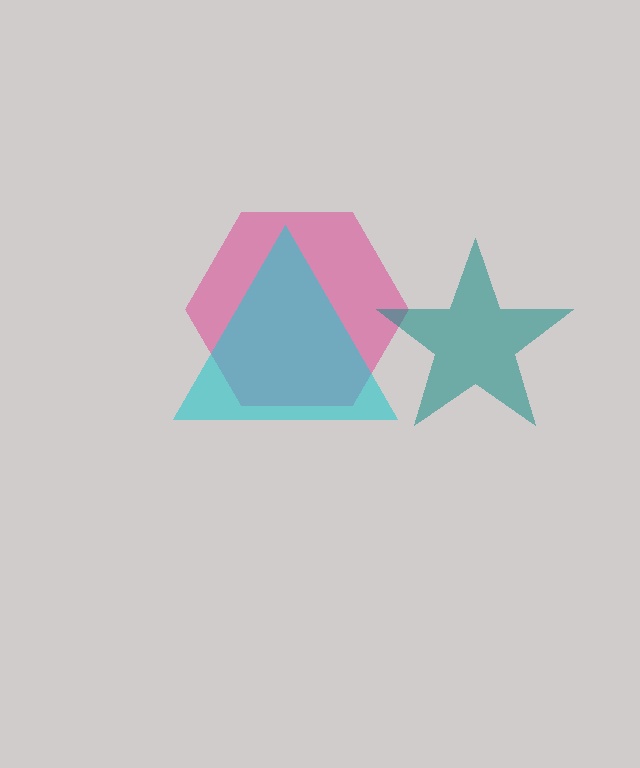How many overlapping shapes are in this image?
There are 3 overlapping shapes in the image.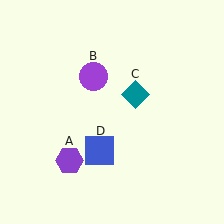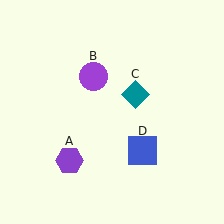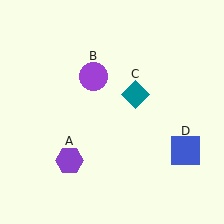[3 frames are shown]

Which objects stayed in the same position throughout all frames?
Purple hexagon (object A) and purple circle (object B) and teal diamond (object C) remained stationary.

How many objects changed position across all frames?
1 object changed position: blue square (object D).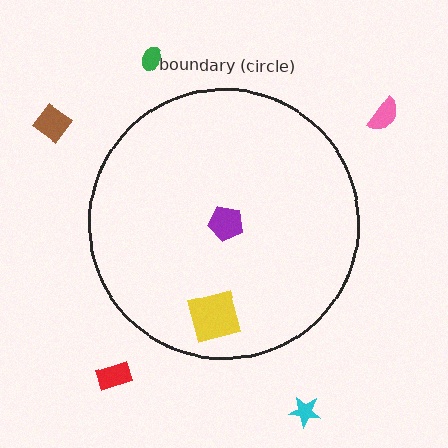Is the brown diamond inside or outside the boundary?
Outside.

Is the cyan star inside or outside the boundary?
Outside.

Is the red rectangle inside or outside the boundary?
Outside.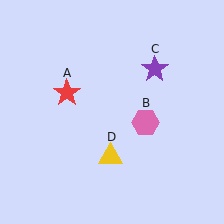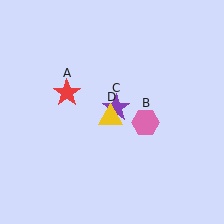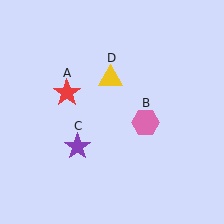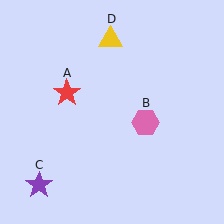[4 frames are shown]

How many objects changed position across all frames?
2 objects changed position: purple star (object C), yellow triangle (object D).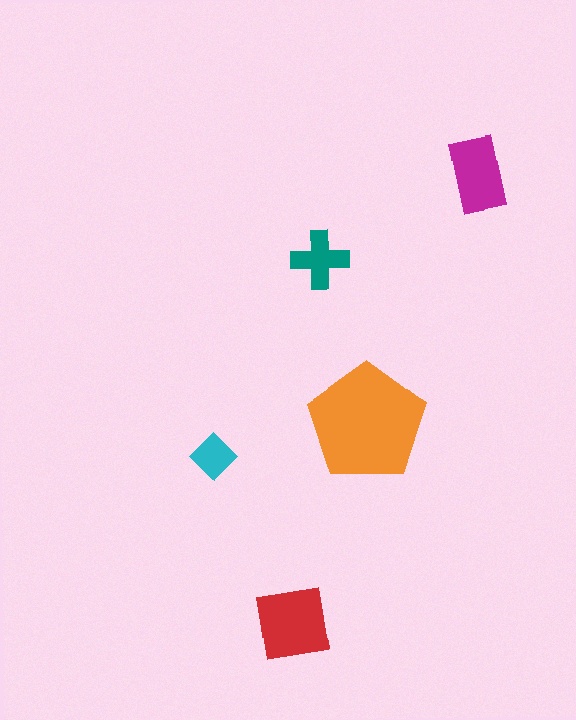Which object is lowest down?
The red square is bottommost.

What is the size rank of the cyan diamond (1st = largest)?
5th.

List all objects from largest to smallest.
The orange pentagon, the red square, the magenta rectangle, the teal cross, the cyan diamond.